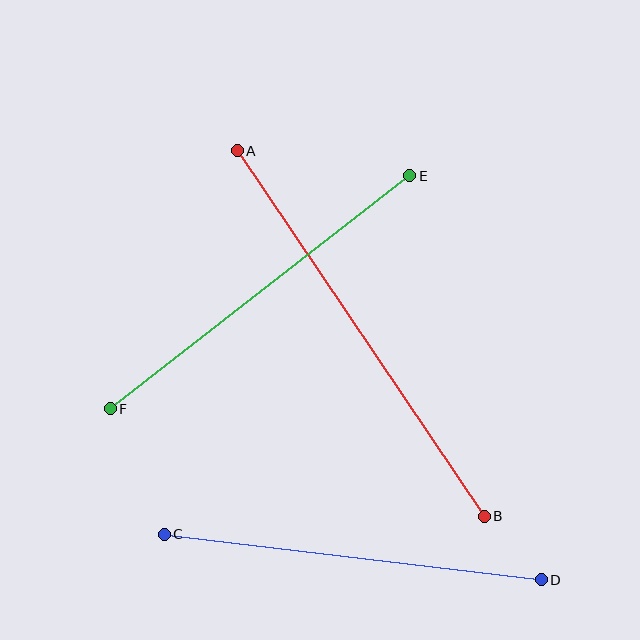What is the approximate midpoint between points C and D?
The midpoint is at approximately (353, 557) pixels.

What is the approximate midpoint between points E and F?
The midpoint is at approximately (260, 292) pixels.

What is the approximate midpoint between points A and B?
The midpoint is at approximately (361, 334) pixels.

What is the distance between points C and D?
The distance is approximately 380 pixels.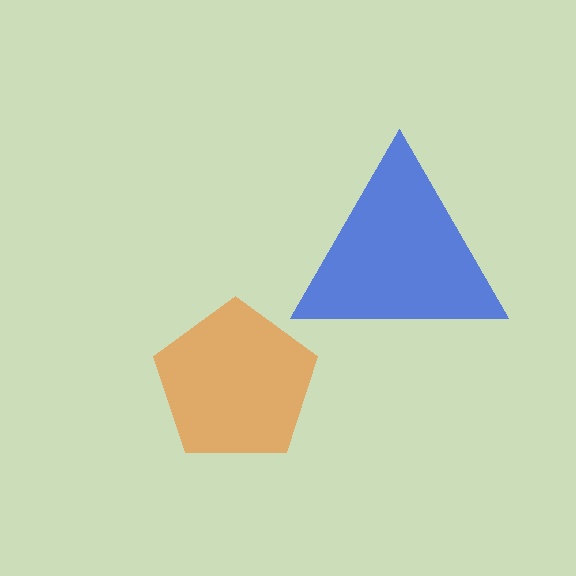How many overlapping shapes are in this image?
There are 2 overlapping shapes in the image.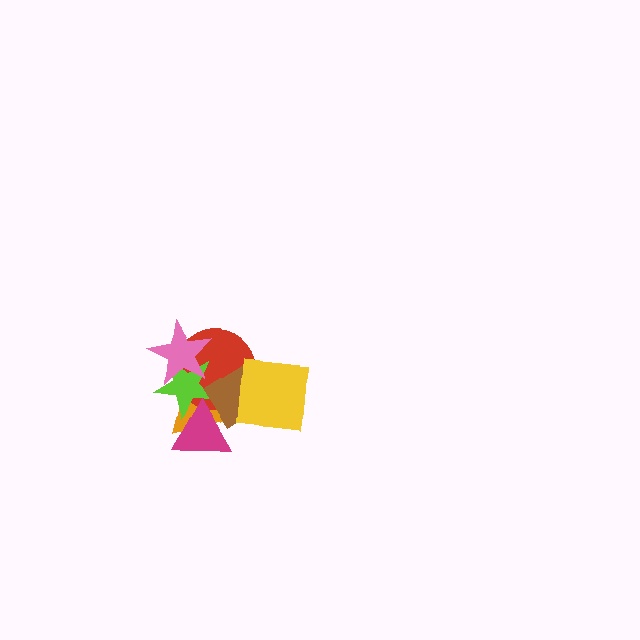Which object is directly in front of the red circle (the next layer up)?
The lime star is directly in front of the red circle.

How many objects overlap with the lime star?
5 objects overlap with the lime star.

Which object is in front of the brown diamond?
The yellow square is in front of the brown diamond.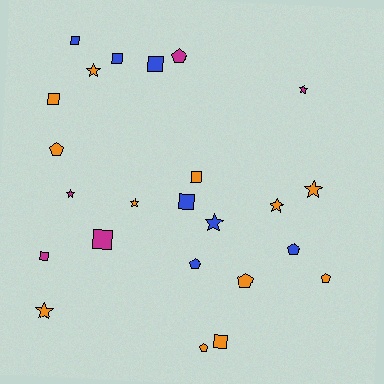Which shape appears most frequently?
Square, with 9 objects.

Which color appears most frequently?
Orange, with 12 objects.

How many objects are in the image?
There are 24 objects.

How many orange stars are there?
There are 5 orange stars.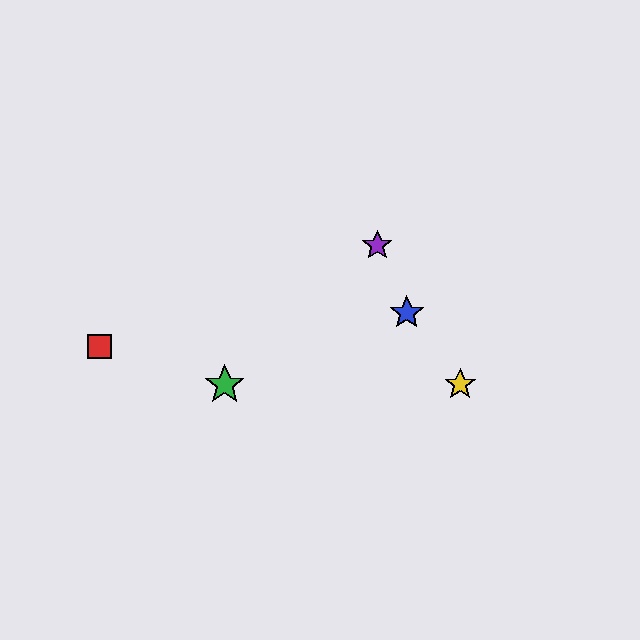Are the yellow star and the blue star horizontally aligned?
No, the yellow star is at y≈385 and the blue star is at y≈313.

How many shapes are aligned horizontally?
2 shapes (the green star, the yellow star) are aligned horizontally.